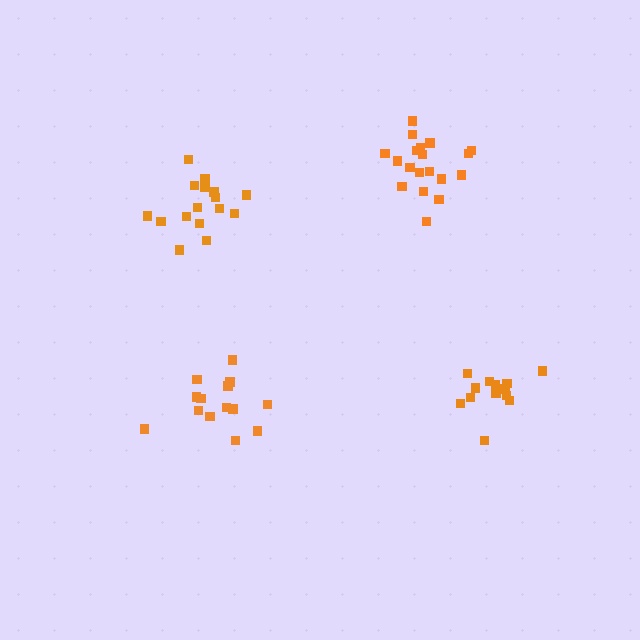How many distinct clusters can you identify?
There are 4 distinct clusters.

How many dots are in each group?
Group 1: 17 dots, Group 2: 19 dots, Group 3: 14 dots, Group 4: 13 dots (63 total).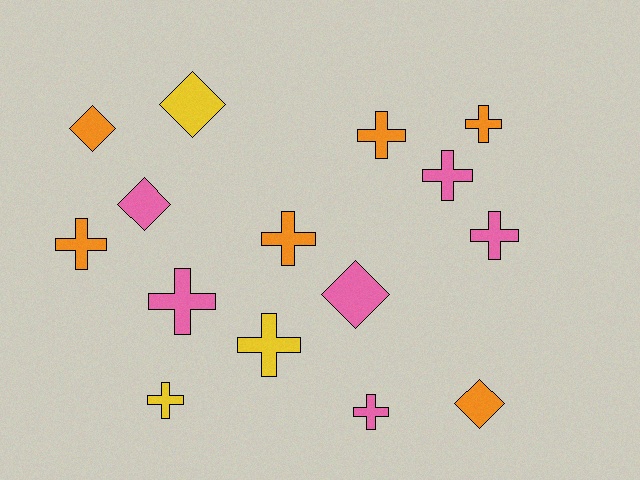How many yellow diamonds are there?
There is 1 yellow diamond.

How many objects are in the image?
There are 15 objects.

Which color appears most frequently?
Pink, with 6 objects.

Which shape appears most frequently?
Cross, with 10 objects.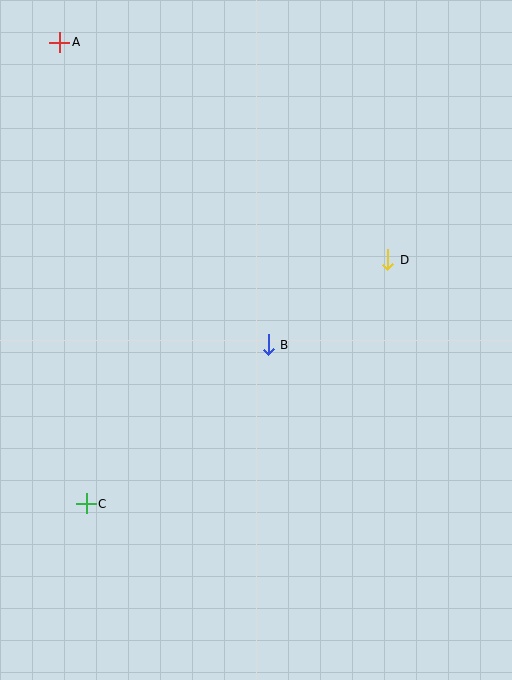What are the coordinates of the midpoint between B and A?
The midpoint between B and A is at (164, 194).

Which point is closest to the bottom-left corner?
Point C is closest to the bottom-left corner.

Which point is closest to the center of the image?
Point B at (268, 345) is closest to the center.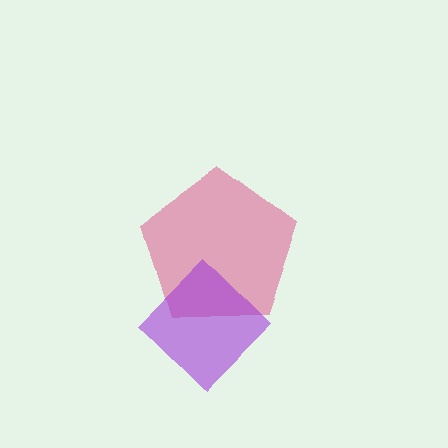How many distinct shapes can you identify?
There are 2 distinct shapes: a pink pentagon, a purple diamond.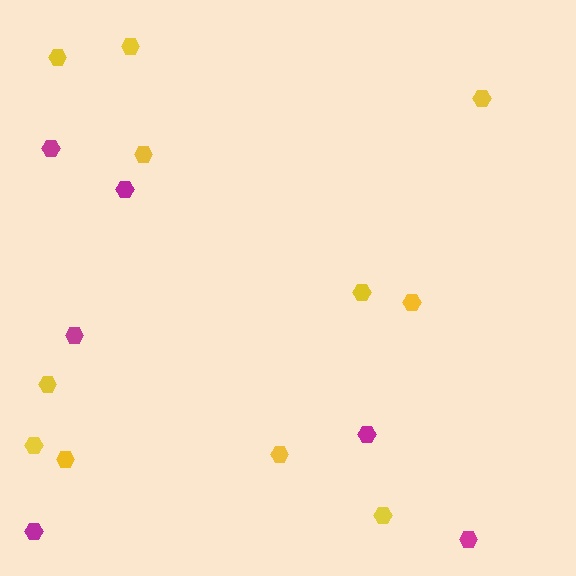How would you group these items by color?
There are 2 groups: one group of magenta hexagons (6) and one group of yellow hexagons (11).